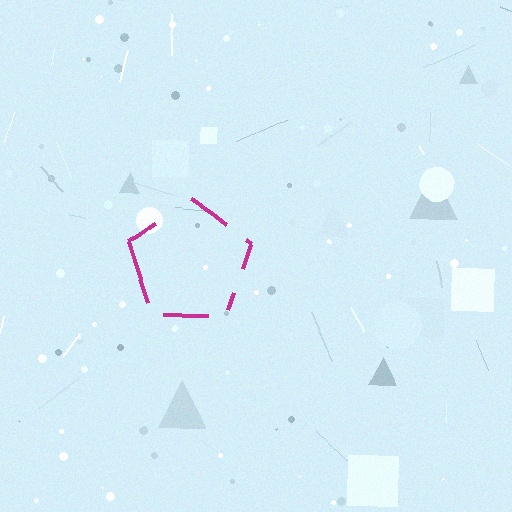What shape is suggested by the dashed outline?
The dashed outline suggests a pentagon.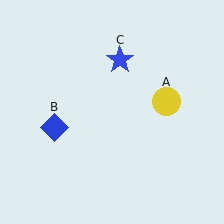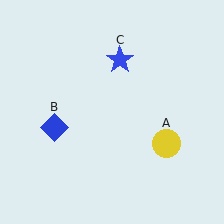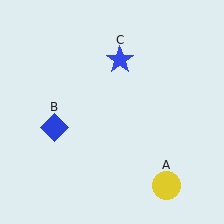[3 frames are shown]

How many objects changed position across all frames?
1 object changed position: yellow circle (object A).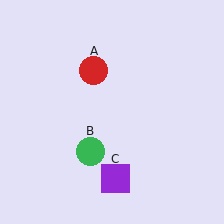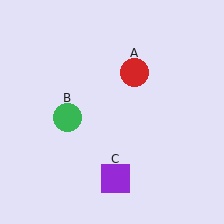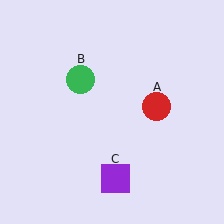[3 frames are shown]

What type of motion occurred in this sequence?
The red circle (object A), green circle (object B) rotated clockwise around the center of the scene.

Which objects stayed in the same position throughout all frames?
Purple square (object C) remained stationary.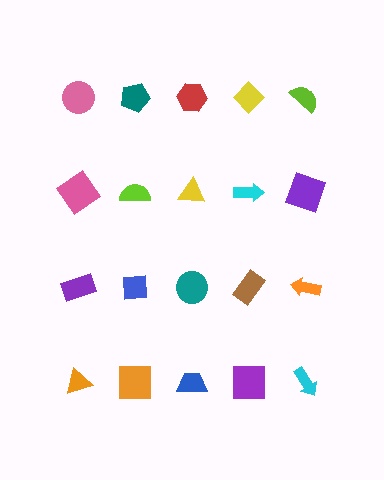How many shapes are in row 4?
5 shapes.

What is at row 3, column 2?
A blue square.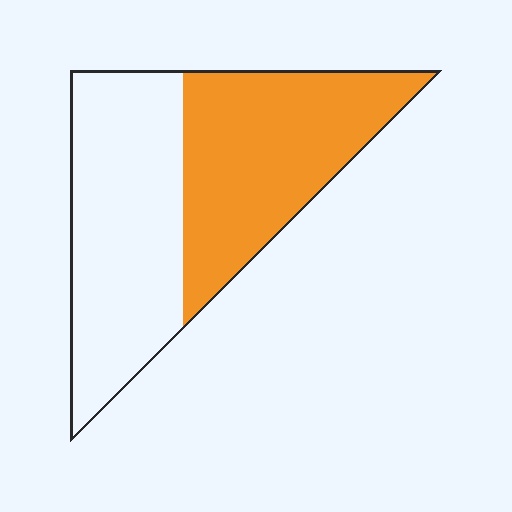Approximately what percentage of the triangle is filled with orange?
Approximately 50%.